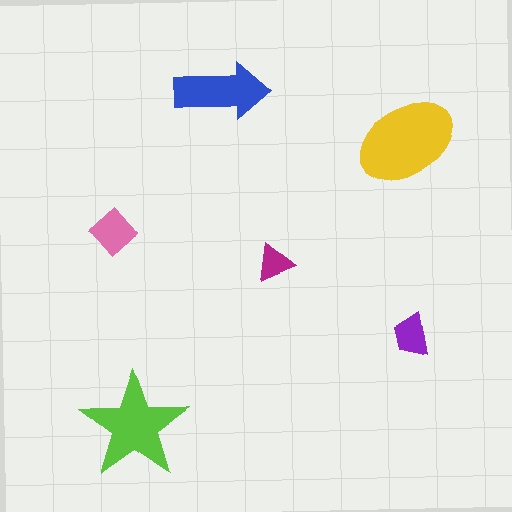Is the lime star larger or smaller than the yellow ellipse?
Smaller.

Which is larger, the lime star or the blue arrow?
The lime star.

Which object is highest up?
The blue arrow is topmost.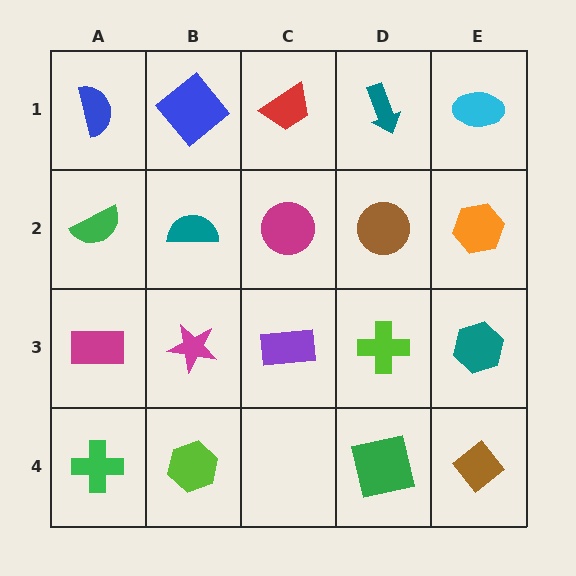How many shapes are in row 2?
5 shapes.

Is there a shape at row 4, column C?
No, that cell is empty.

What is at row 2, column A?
A green semicircle.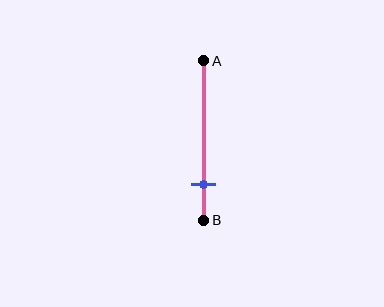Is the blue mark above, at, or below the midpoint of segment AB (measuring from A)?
The blue mark is below the midpoint of segment AB.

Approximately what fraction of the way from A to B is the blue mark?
The blue mark is approximately 75% of the way from A to B.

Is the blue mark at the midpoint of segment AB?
No, the mark is at about 75% from A, not at the 50% midpoint.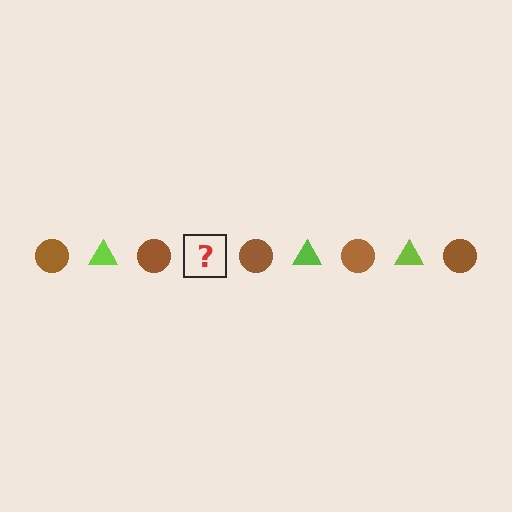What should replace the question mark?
The question mark should be replaced with a lime triangle.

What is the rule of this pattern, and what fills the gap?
The rule is that the pattern alternates between brown circle and lime triangle. The gap should be filled with a lime triangle.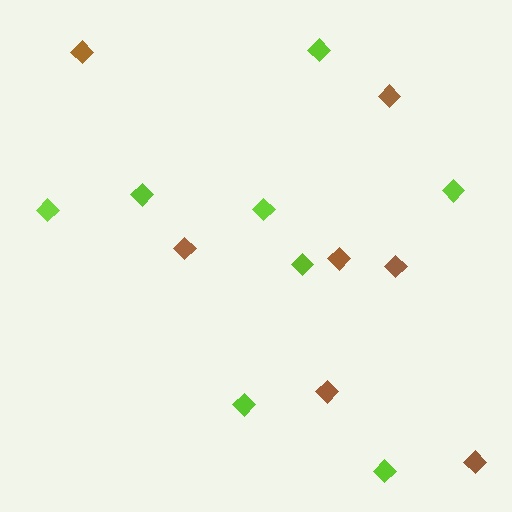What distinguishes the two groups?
There are 2 groups: one group of lime diamonds (8) and one group of brown diamonds (7).